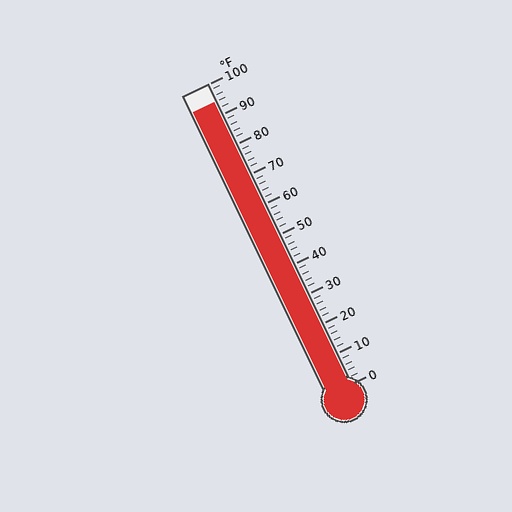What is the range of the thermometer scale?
The thermometer scale ranges from 0°F to 100°F.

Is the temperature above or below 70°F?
The temperature is above 70°F.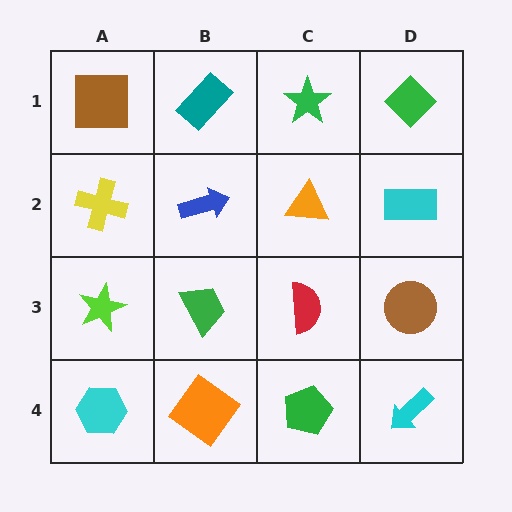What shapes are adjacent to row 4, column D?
A brown circle (row 3, column D), a green pentagon (row 4, column C).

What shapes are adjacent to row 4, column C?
A red semicircle (row 3, column C), an orange diamond (row 4, column B), a cyan arrow (row 4, column D).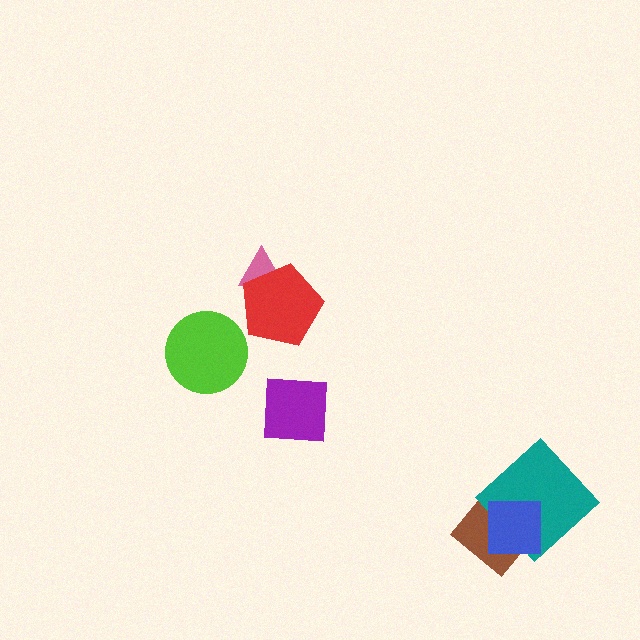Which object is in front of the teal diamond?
The blue square is in front of the teal diamond.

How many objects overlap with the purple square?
0 objects overlap with the purple square.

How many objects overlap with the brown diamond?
2 objects overlap with the brown diamond.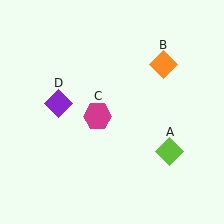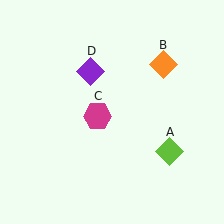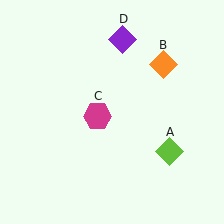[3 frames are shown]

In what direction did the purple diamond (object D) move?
The purple diamond (object D) moved up and to the right.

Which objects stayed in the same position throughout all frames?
Lime diamond (object A) and orange diamond (object B) and magenta hexagon (object C) remained stationary.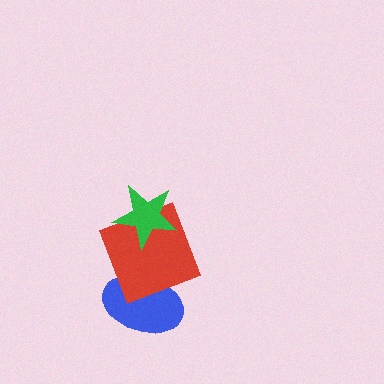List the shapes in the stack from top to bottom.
From top to bottom: the green star, the red square, the blue ellipse.